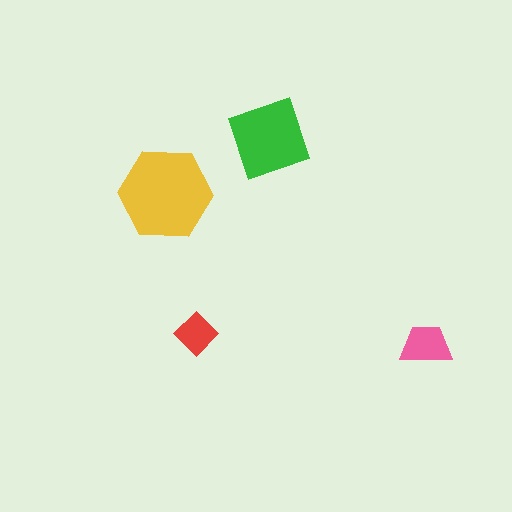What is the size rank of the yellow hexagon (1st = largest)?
1st.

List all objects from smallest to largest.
The red diamond, the pink trapezoid, the green square, the yellow hexagon.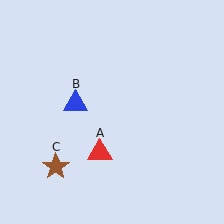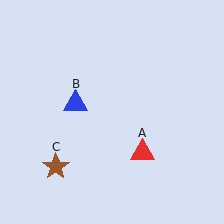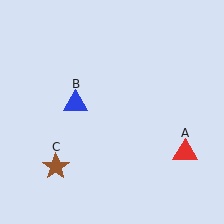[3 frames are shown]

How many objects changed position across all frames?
1 object changed position: red triangle (object A).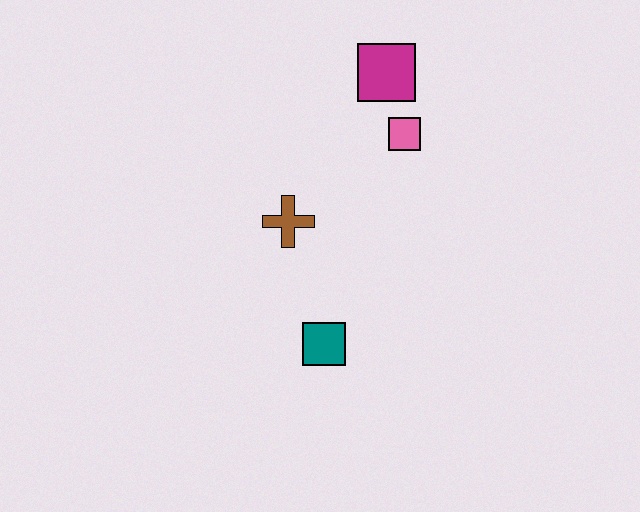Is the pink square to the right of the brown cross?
Yes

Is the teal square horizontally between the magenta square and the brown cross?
Yes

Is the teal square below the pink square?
Yes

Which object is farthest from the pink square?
The teal square is farthest from the pink square.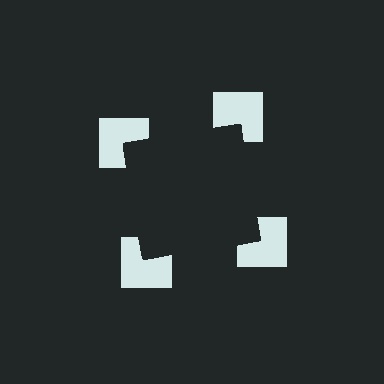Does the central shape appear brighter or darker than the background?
It typically appears slightly darker than the background, even though no actual brightness change is drawn.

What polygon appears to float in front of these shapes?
An illusory square — its edges are inferred from the aligned wedge cuts in the notched squares, not physically drawn.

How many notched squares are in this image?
There are 4 — one at each vertex of the illusory square.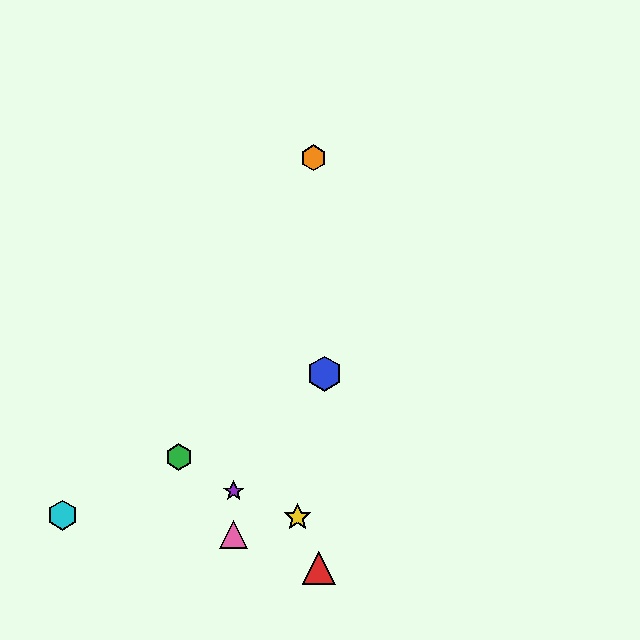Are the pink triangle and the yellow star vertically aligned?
No, the pink triangle is at x≈234 and the yellow star is at x≈298.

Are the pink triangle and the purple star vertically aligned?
Yes, both are at x≈234.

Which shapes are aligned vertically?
The purple star, the pink triangle are aligned vertically.